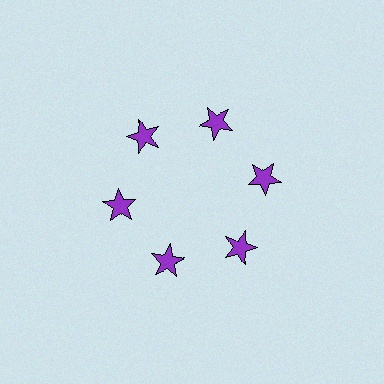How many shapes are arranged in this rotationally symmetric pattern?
There are 6 shapes, arranged in 6 groups of 1.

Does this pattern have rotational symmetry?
Yes, this pattern has 6-fold rotational symmetry. It looks the same after rotating 60 degrees around the center.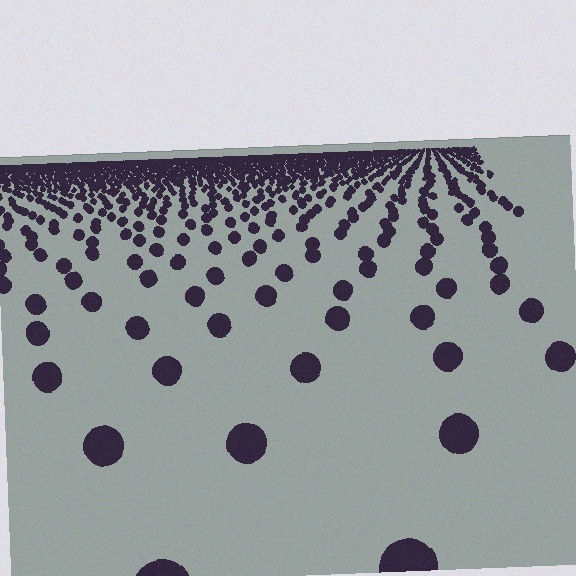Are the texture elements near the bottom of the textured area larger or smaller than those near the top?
Larger. Near the bottom, elements are closer to the viewer and appear at a bigger on-screen size.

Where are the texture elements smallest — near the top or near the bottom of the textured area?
Near the top.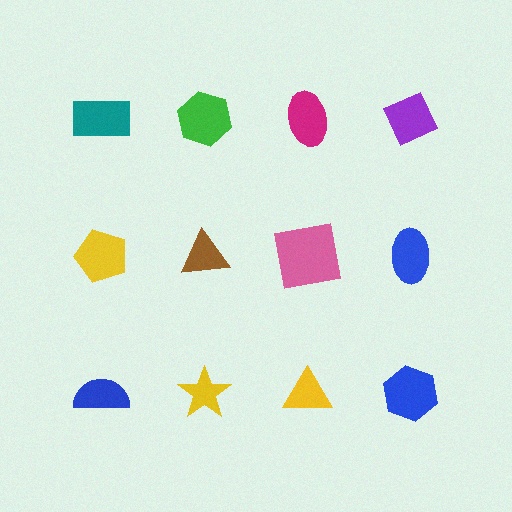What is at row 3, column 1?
A blue semicircle.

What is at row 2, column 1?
A yellow pentagon.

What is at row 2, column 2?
A brown triangle.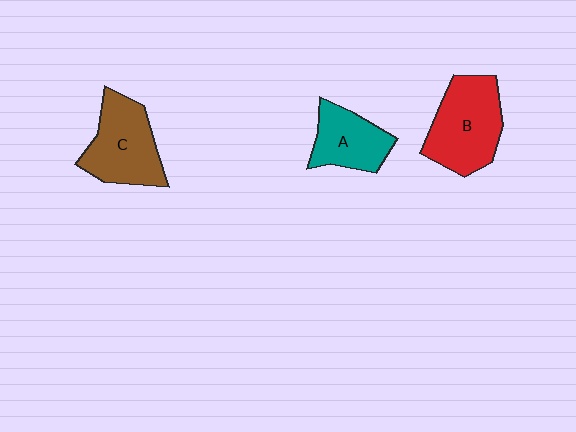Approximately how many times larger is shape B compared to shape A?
Approximately 1.5 times.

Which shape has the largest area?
Shape B (red).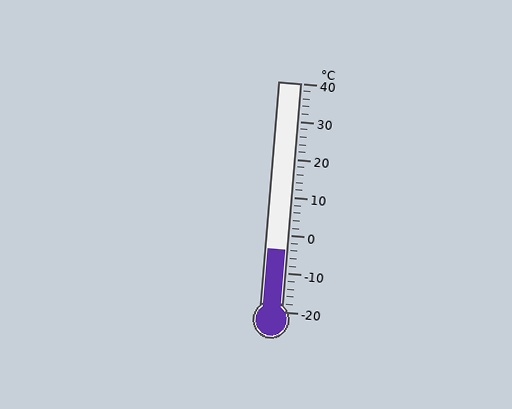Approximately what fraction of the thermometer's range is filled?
The thermometer is filled to approximately 25% of its range.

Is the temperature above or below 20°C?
The temperature is below 20°C.